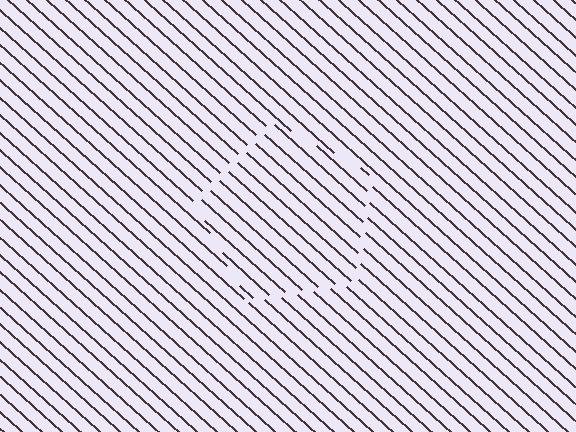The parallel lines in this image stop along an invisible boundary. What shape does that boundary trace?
An illusory pentagon. The interior of the shape contains the same grating, shifted by half a period — the contour is defined by the phase discontinuity where line-ends from the inner and outer gratings abut.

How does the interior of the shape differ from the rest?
The interior of the shape contains the same grating, shifted by half a period — the contour is defined by the phase discontinuity where line-ends from the inner and outer gratings abut.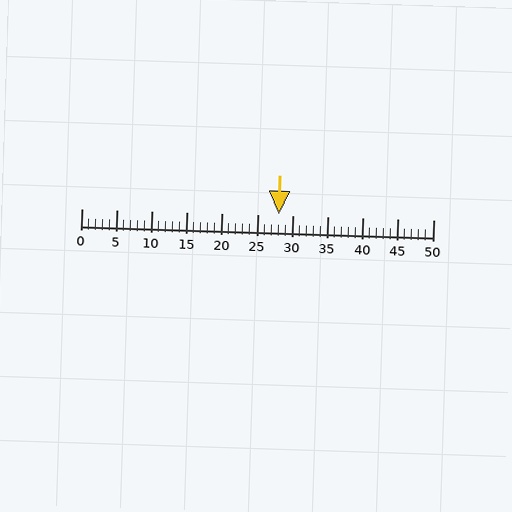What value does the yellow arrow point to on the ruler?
The yellow arrow points to approximately 28.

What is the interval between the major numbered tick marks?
The major tick marks are spaced 5 units apart.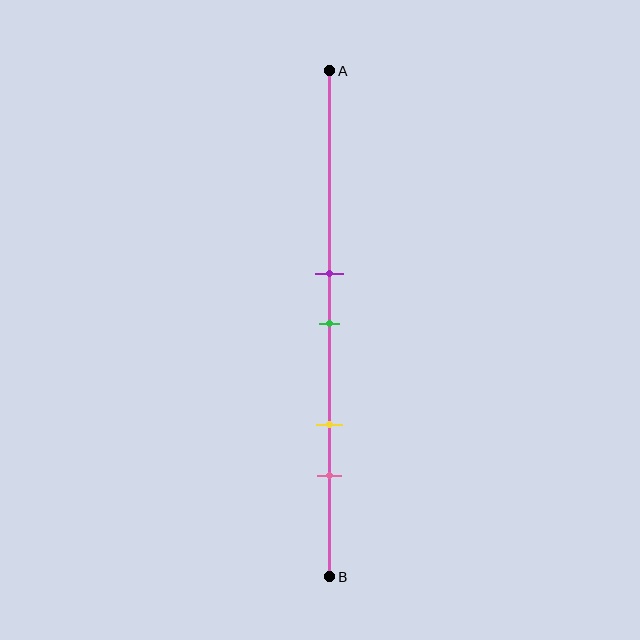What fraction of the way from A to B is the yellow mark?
The yellow mark is approximately 70% (0.7) of the way from A to B.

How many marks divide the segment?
There are 4 marks dividing the segment.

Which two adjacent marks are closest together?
The purple and green marks are the closest adjacent pair.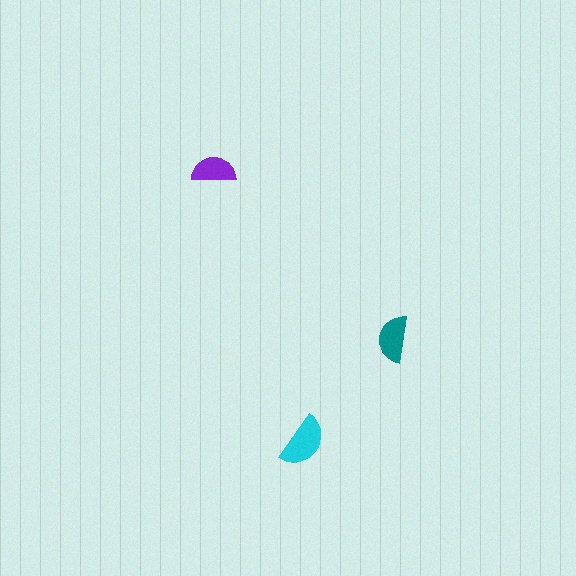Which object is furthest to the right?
The teal semicircle is rightmost.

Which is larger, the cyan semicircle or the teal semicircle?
The cyan one.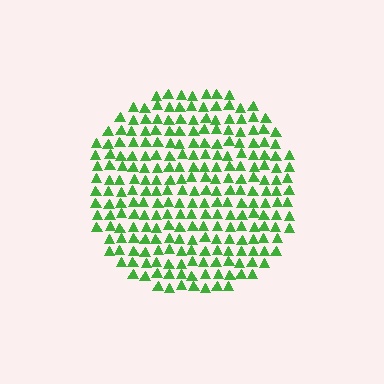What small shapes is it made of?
It is made of small triangles.